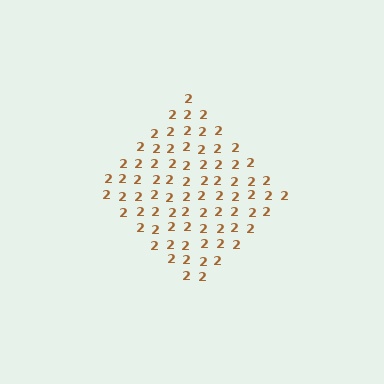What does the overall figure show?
The overall figure shows a diamond.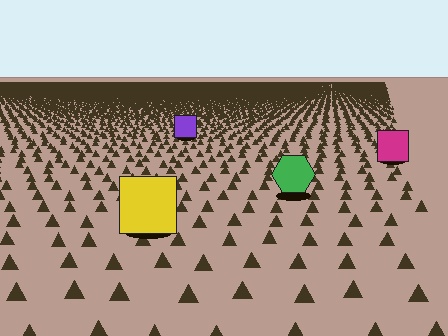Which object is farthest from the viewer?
The purple square is farthest from the viewer. It appears smaller and the ground texture around it is denser.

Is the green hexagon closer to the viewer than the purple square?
Yes. The green hexagon is closer — you can tell from the texture gradient: the ground texture is coarser near it.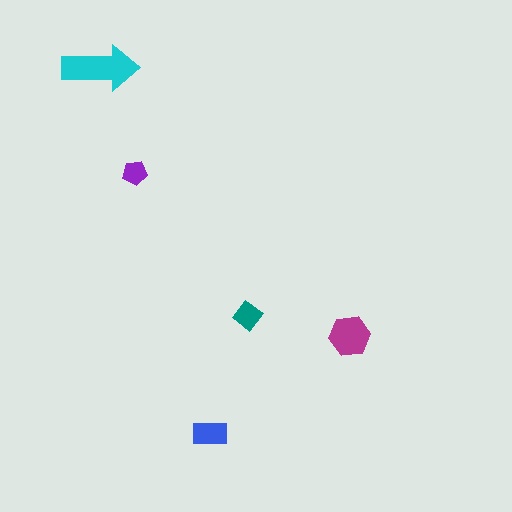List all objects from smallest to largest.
The purple pentagon, the teal diamond, the blue rectangle, the magenta hexagon, the cyan arrow.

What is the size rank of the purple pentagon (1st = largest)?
5th.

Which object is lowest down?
The blue rectangle is bottommost.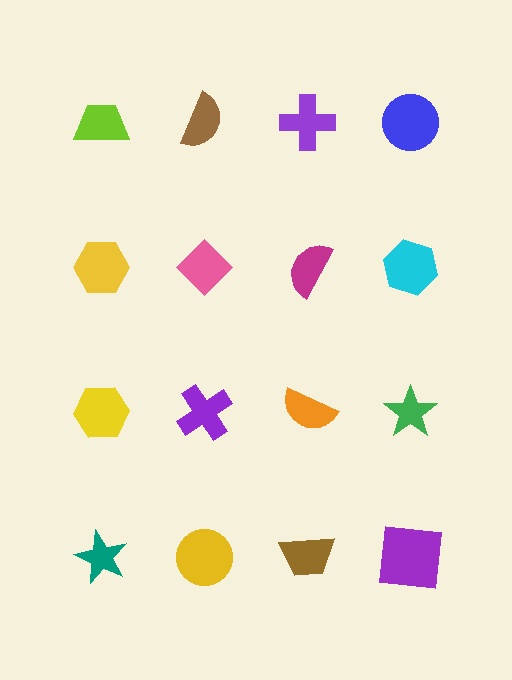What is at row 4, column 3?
A brown trapezoid.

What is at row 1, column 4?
A blue circle.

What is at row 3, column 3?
An orange semicircle.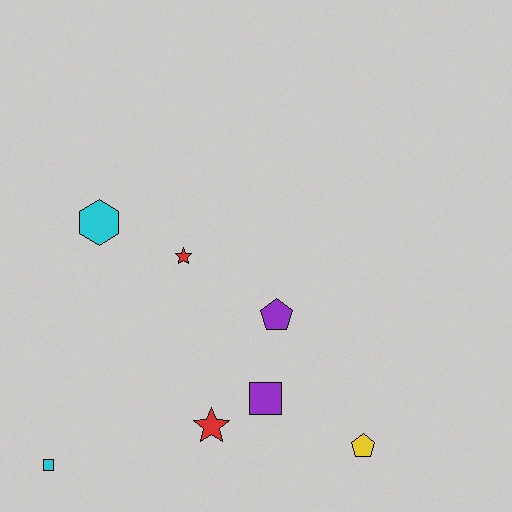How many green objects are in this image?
There are no green objects.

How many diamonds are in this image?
There are no diamonds.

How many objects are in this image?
There are 7 objects.